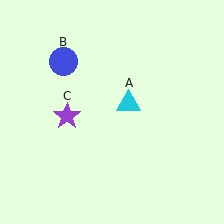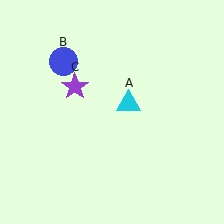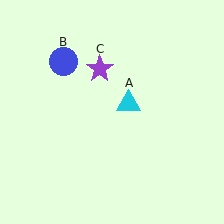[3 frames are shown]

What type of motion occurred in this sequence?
The purple star (object C) rotated clockwise around the center of the scene.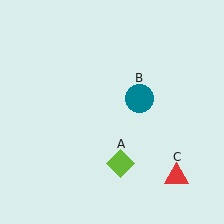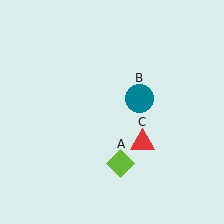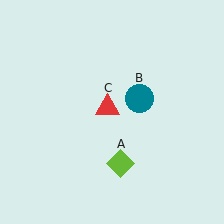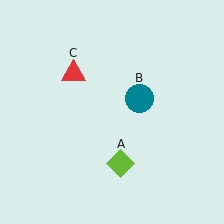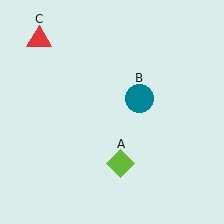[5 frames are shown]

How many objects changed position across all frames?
1 object changed position: red triangle (object C).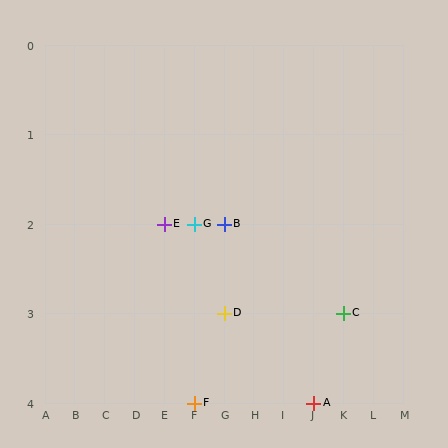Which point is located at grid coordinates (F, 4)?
Point F is at (F, 4).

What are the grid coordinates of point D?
Point D is at grid coordinates (G, 3).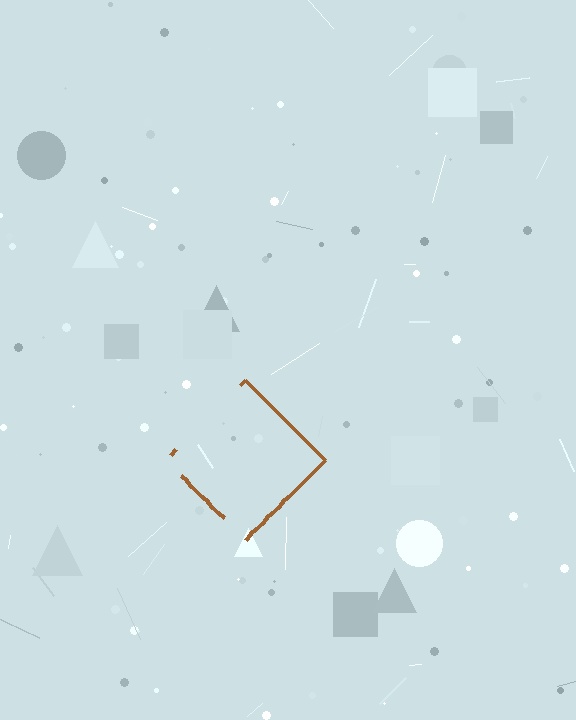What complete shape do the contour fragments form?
The contour fragments form a diamond.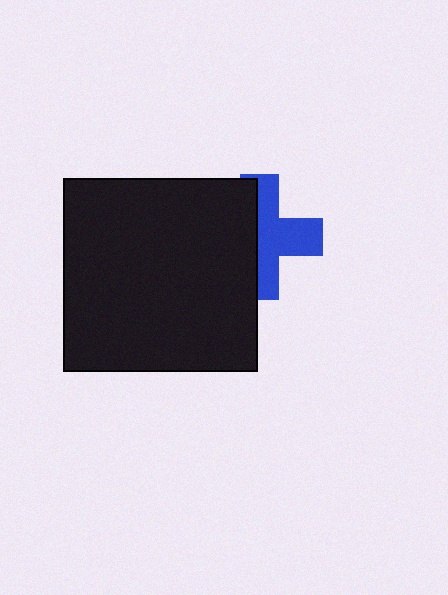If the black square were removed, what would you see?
You would see the complete blue cross.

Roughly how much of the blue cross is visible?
About half of it is visible (roughly 54%).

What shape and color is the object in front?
The object in front is a black square.